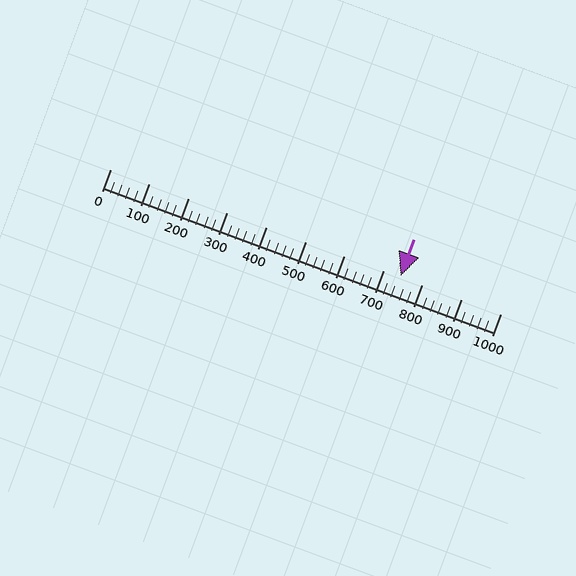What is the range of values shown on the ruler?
The ruler shows values from 0 to 1000.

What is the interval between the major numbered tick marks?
The major tick marks are spaced 100 units apart.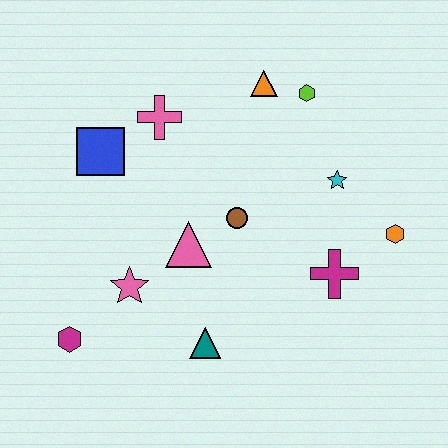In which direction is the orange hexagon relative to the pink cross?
The orange hexagon is to the right of the pink cross.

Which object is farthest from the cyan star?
The magenta hexagon is farthest from the cyan star.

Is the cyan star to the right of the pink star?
Yes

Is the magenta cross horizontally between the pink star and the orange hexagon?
Yes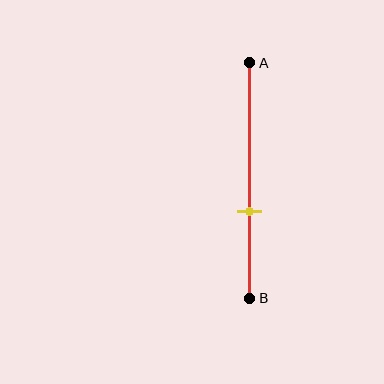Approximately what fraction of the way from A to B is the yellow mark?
The yellow mark is approximately 65% of the way from A to B.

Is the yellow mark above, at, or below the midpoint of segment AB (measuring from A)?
The yellow mark is below the midpoint of segment AB.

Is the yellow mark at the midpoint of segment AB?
No, the mark is at about 65% from A, not at the 50% midpoint.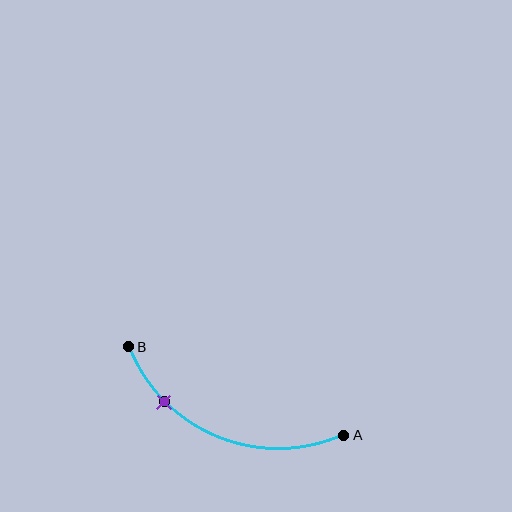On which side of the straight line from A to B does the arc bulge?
The arc bulges below the straight line connecting A and B.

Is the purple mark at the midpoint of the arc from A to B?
No. The purple mark lies on the arc but is closer to endpoint B. The arc midpoint would be at the point on the curve equidistant along the arc from both A and B.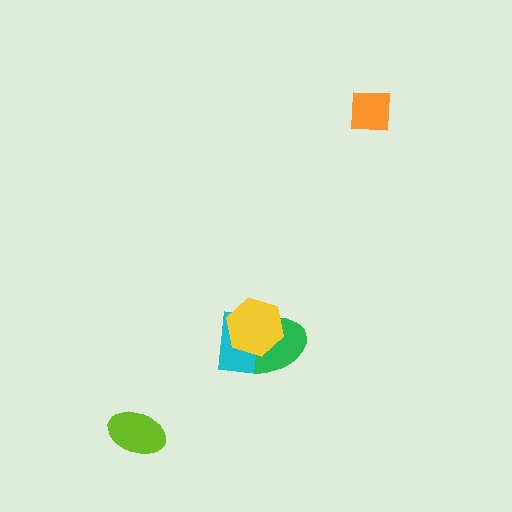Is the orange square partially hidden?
No, no other shape covers it.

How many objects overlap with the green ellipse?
2 objects overlap with the green ellipse.